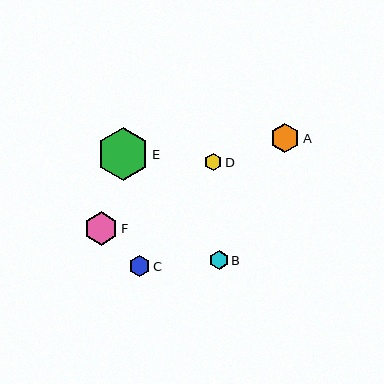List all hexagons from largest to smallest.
From largest to smallest: E, F, A, C, B, D.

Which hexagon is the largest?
Hexagon E is the largest with a size of approximately 53 pixels.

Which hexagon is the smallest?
Hexagon D is the smallest with a size of approximately 17 pixels.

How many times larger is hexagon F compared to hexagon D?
Hexagon F is approximately 2.0 times the size of hexagon D.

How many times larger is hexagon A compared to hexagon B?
Hexagon A is approximately 1.6 times the size of hexagon B.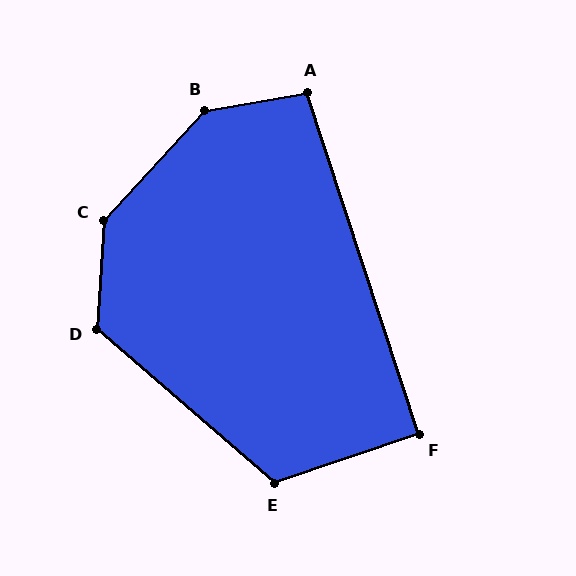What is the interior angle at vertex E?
Approximately 120 degrees (obtuse).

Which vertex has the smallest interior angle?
F, at approximately 91 degrees.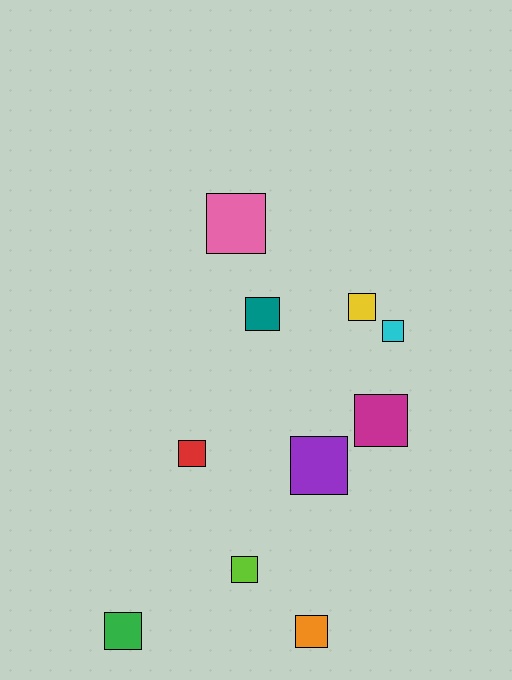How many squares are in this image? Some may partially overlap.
There are 10 squares.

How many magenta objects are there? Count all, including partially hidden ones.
There is 1 magenta object.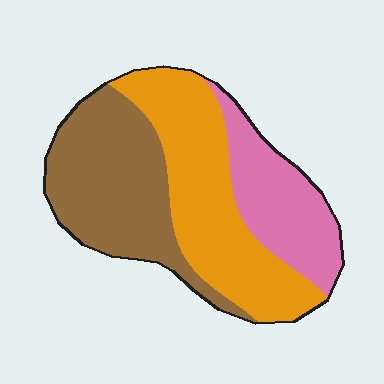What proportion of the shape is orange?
Orange covers roughly 40% of the shape.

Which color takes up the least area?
Pink, at roughly 25%.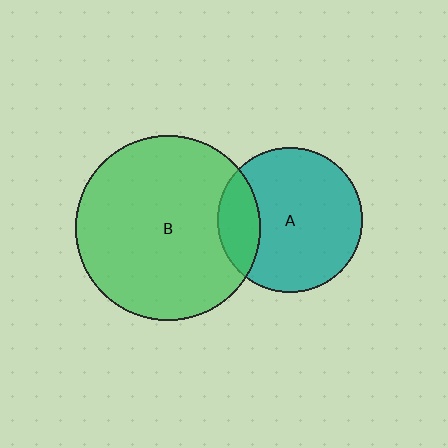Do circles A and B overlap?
Yes.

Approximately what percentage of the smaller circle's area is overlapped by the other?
Approximately 20%.